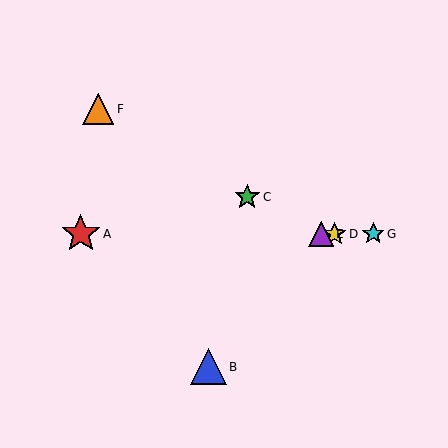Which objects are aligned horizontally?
Objects A, D, E, G are aligned horizontally.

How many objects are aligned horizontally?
4 objects (A, D, E, G) are aligned horizontally.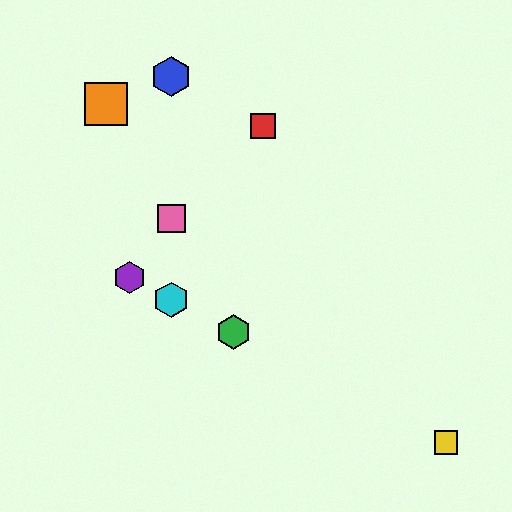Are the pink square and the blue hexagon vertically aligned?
Yes, both are at x≈171.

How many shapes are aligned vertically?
3 shapes (the blue hexagon, the cyan hexagon, the pink square) are aligned vertically.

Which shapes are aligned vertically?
The blue hexagon, the cyan hexagon, the pink square are aligned vertically.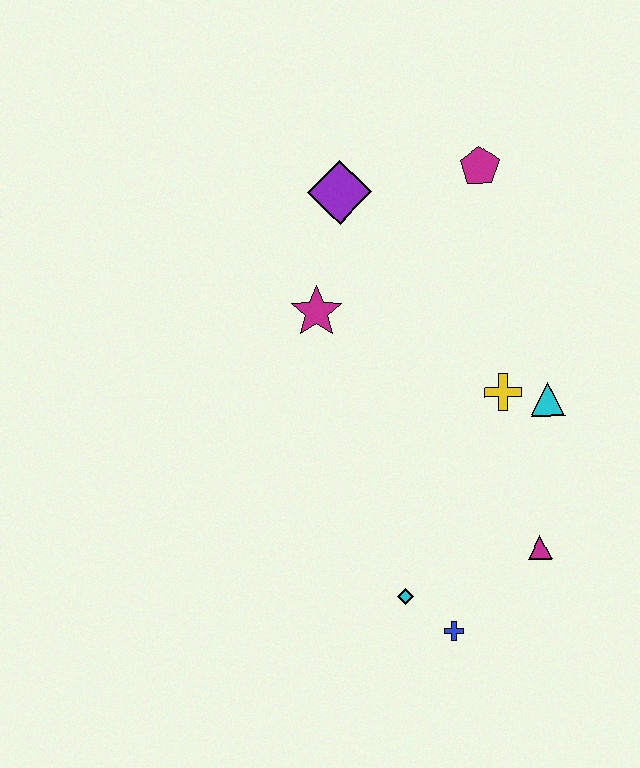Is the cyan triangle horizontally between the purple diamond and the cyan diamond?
No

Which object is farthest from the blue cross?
The magenta pentagon is farthest from the blue cross.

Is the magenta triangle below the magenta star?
Yes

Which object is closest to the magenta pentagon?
The purple diamond is closest to the magenta pentagon.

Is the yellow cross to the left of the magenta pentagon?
No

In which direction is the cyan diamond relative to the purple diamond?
The cyan diamond is below the purple diamond.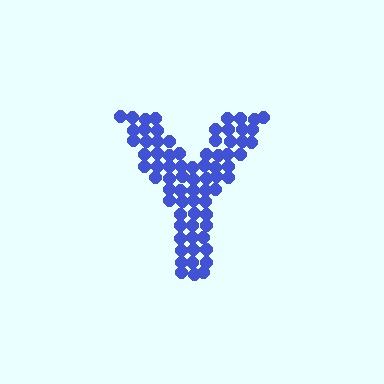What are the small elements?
The small elements are circles.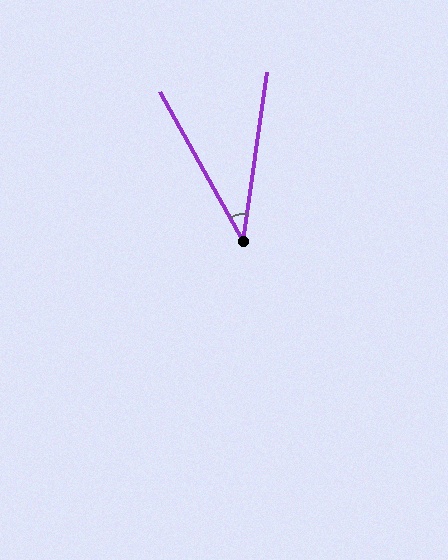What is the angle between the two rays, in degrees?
Approximately 37 degrees.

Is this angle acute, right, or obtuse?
It is acute.